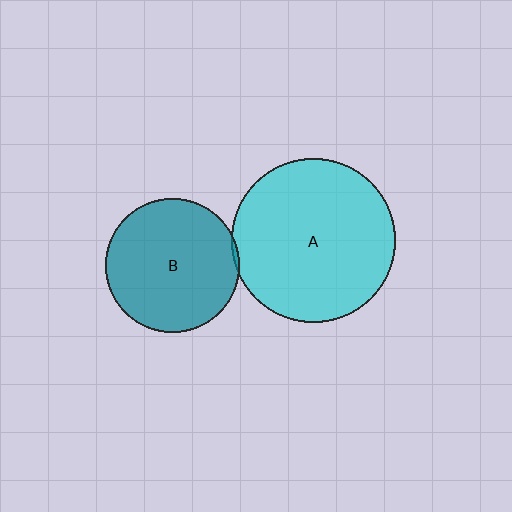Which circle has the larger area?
Circle A (cyan).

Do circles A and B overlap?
Yes.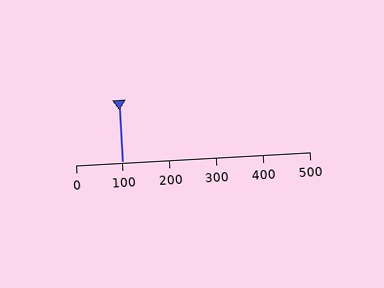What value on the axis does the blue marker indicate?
The marker indicates approximately 100.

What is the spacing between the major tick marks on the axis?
The major ticks are spaced 100 apart.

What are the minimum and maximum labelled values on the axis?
The axis runs from 0 to 500.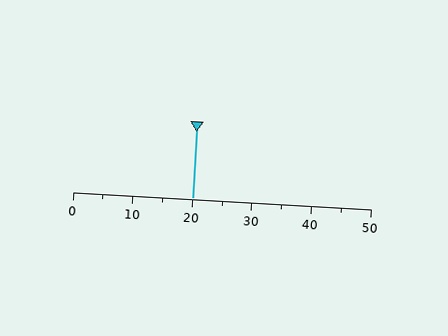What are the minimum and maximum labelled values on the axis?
The axis runs from 0 to 50.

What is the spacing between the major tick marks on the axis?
The major ticks are spaced 10 apart.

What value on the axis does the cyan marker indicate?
The marker indicates approximately 20.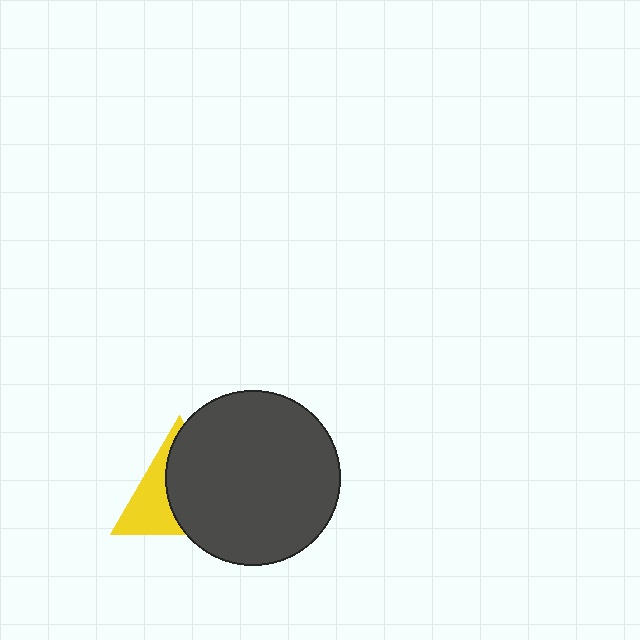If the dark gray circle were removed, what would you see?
You would see the complete yellow triangle.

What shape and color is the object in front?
The object in front is a dark gray circle.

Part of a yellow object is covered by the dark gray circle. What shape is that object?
It is a triangle.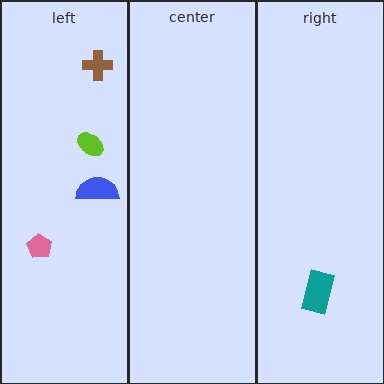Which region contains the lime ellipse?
The left region.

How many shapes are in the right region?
1.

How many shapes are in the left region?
4.